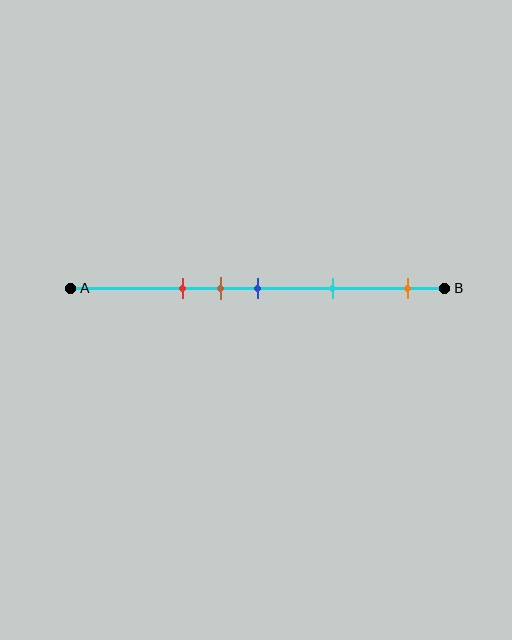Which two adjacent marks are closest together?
The brown and blue marks are the closest adjacent pair.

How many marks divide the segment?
There are 5 marks dividing the segment.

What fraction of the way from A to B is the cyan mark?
The cyan mark is approximately 70% (0.7) of the way from A to B.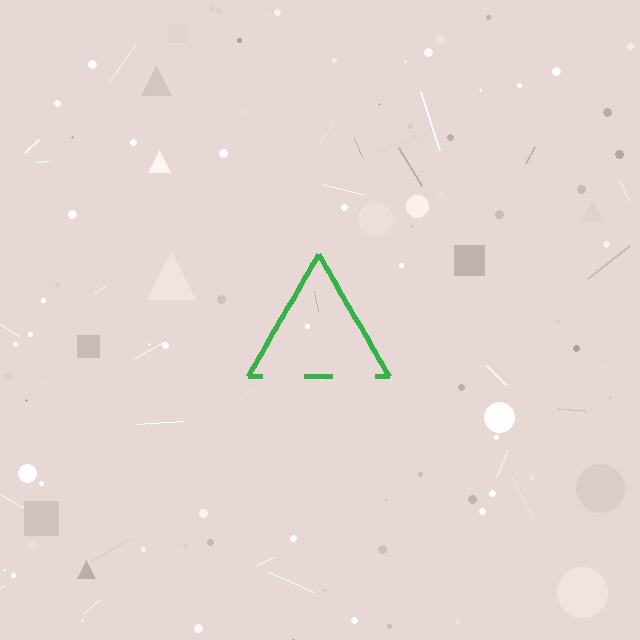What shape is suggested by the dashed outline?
The dashed outline suggests a triangle.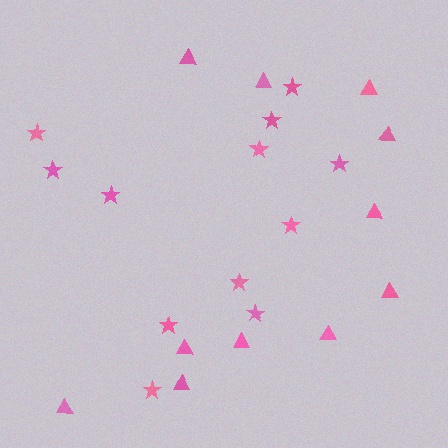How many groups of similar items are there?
There are 2 groups: one group of triangles (11) and one group of stars (12).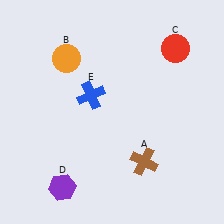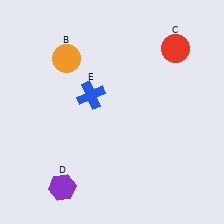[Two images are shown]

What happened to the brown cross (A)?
The brown cross (A) was removed in Image 2. It was in the bottom-right area of Image 1.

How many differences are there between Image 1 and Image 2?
There is 1 difference between the two images.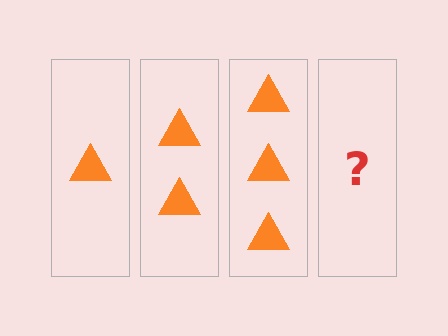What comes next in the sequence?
The next element should be 4 triangles.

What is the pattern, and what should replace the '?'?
The pattern is that each step adds one more triangle. The '?' should be 4 triangles.